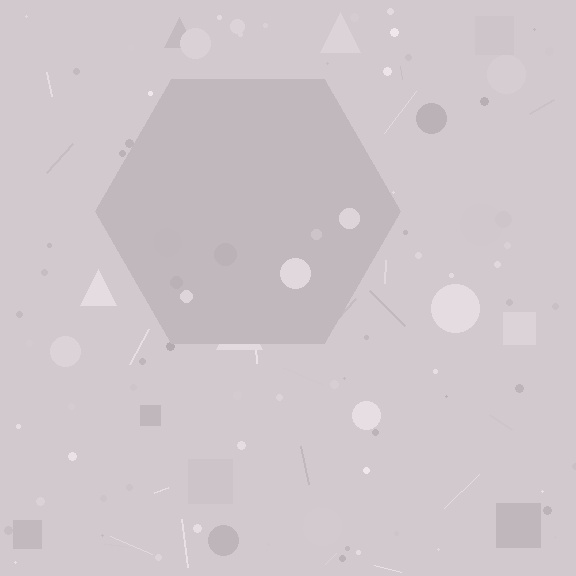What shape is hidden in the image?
A hexagon is hidden in the image.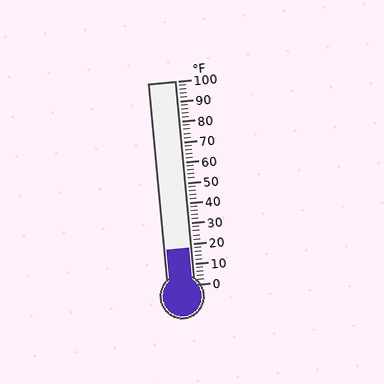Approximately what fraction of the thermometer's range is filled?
The thermometer is filled to approximately 20% of its range.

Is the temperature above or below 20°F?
The temperature is below 20°F.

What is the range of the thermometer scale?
The thermometer scale ranges from 0°F to 100°F.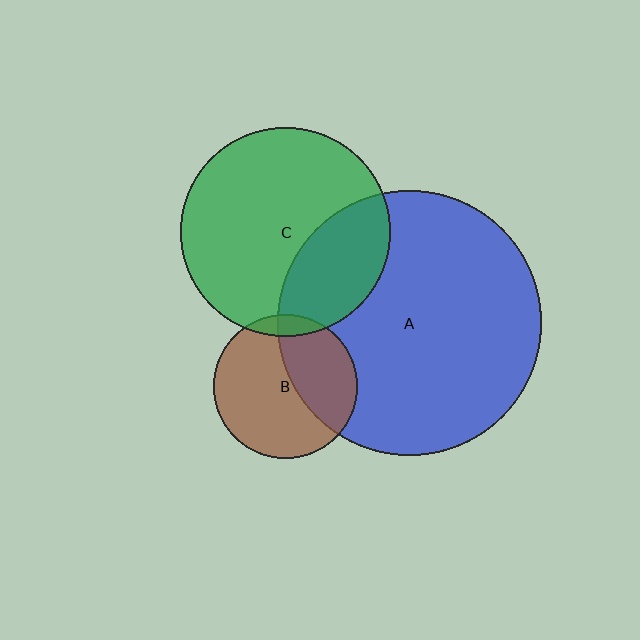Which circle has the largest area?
Circle A (blue).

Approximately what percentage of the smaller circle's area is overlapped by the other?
Approximately 30%.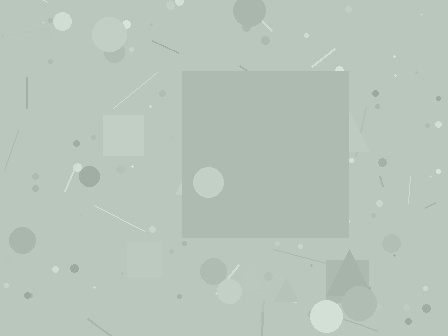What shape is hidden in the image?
A square is hidden in the image.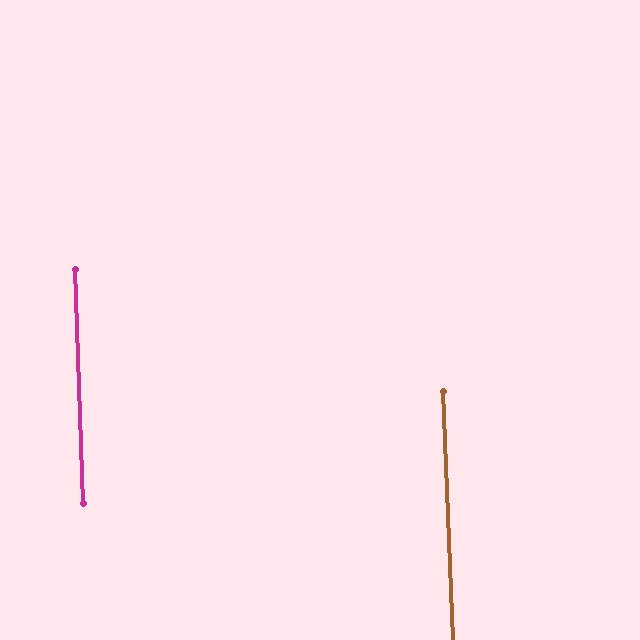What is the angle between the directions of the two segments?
Approximately 0 degrees.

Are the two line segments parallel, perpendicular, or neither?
Parallel — their directions differ by only 0.2°.